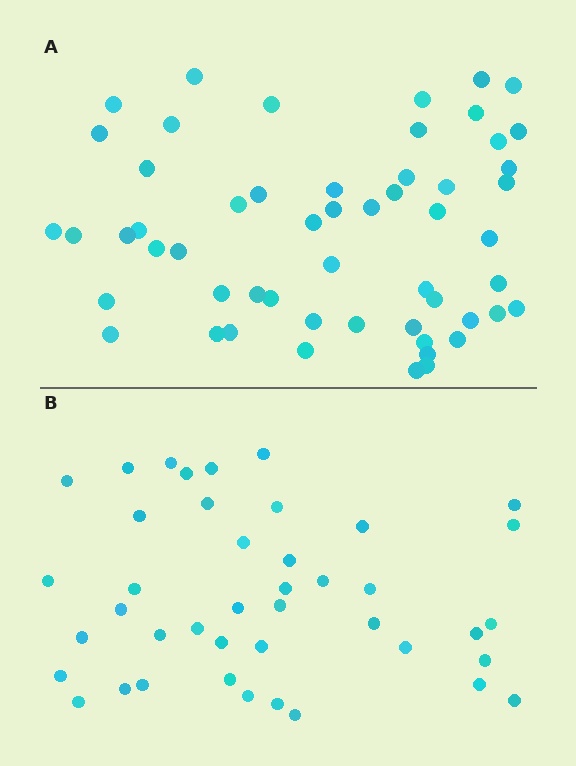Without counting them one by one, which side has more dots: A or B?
Region A (the top region) has more dots.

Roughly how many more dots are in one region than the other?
Region A has approximately 15 more dots than region B.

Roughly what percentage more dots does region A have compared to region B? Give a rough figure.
About 30% more.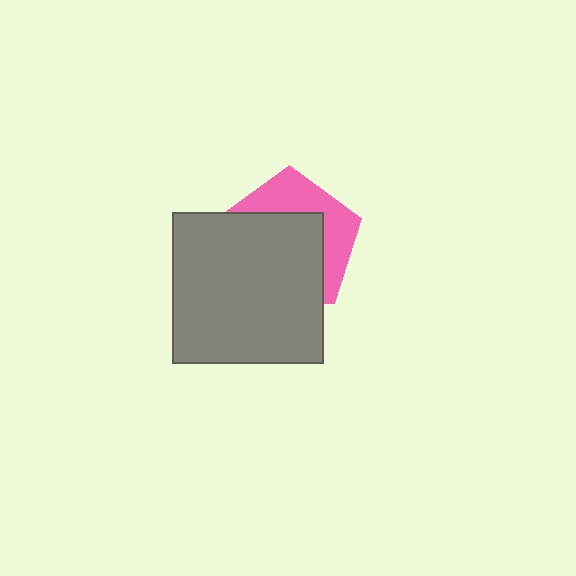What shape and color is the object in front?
The object in front is a gray square.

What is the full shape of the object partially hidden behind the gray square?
The partially hidden object is a pink pentagon.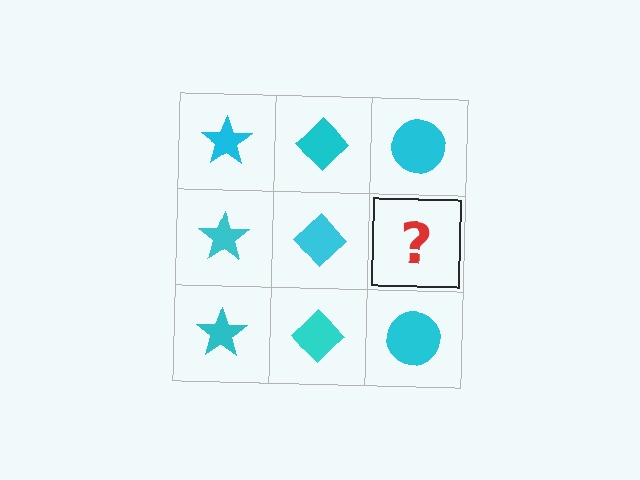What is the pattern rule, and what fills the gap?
The rule is that each column has a consistent shape. The gap should be filled with a cyan circle.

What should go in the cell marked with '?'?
The missing cell should contain a cyan circle.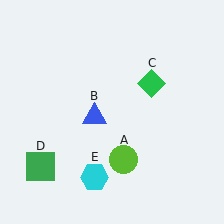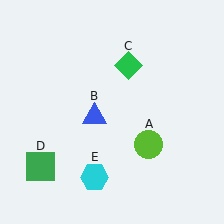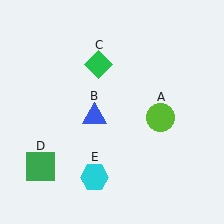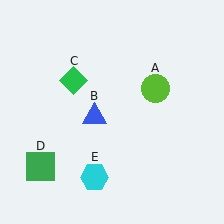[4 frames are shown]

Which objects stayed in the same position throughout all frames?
Blue triangle (object B) and green square (object D) and cyan hexagon (object E) remained stationary.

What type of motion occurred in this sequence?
The lime circle (object A), green diamond (object C) rotated counterclockwise around the center of the scene.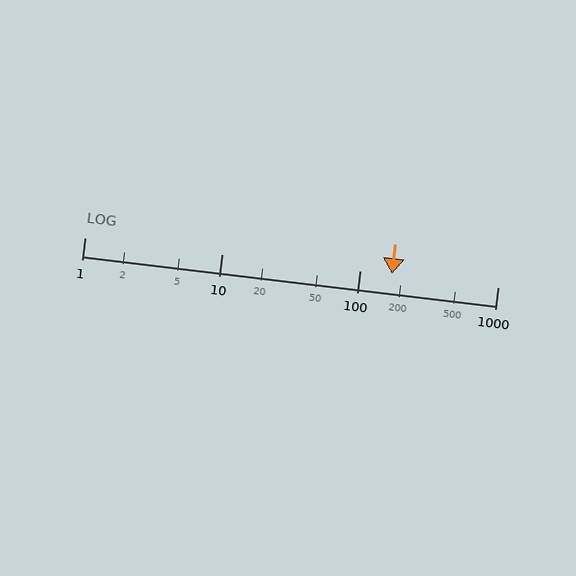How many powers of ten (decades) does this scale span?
The scale spans 3 decades, from 1 to 1000.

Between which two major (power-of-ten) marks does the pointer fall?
The pointer is between 100 and 1000.